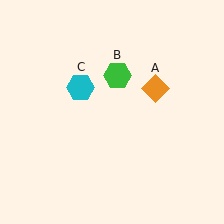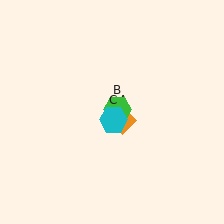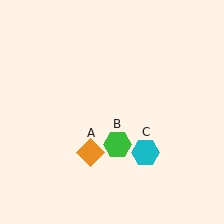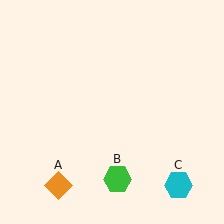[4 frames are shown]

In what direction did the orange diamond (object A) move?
The orange diamond (object A) moved down and to the left.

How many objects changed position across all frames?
3 objects changed position: orange diamond (object A), green hexagon (object B), cyan hexagon (object C).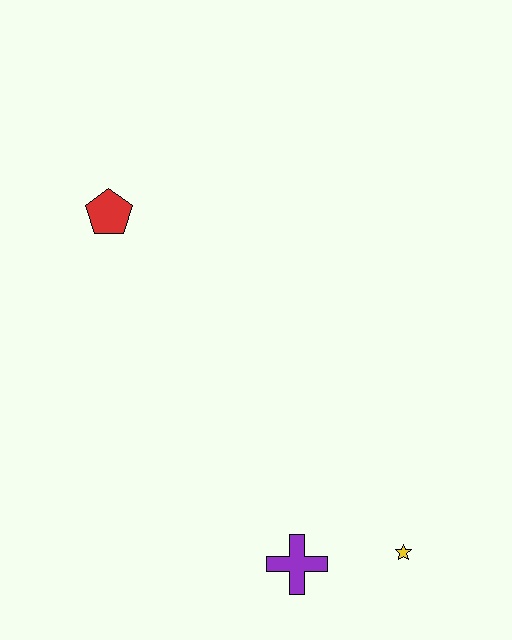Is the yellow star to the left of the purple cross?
No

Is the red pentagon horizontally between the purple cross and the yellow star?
No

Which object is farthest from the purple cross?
The red pentagon is farthest from the purple cross.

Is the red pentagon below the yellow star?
No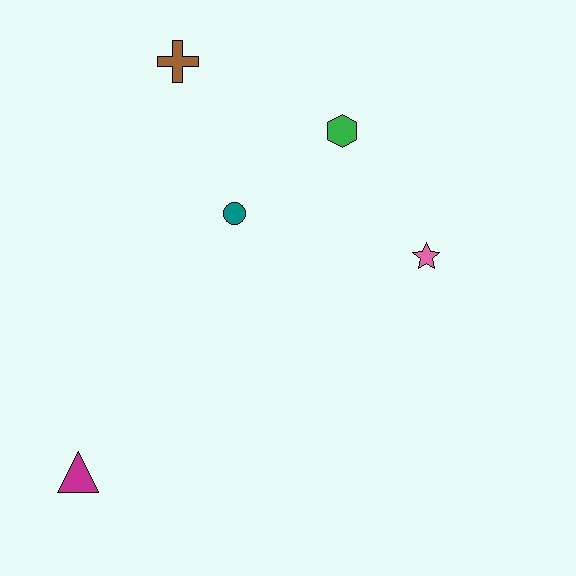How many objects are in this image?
There are 5 objects.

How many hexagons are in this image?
There is 1 hexagon.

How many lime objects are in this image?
There are no lime objects.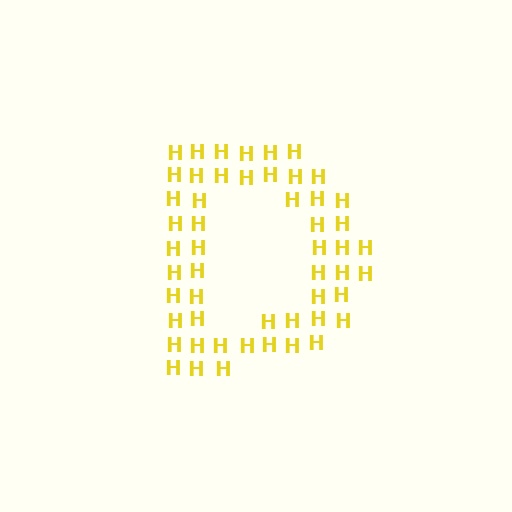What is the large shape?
The large shape is the letter D.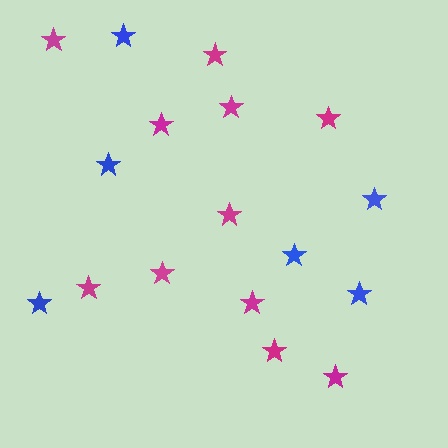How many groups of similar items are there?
There are 2 groups: one group of magenta stars (11) and one group of blue stars (6).